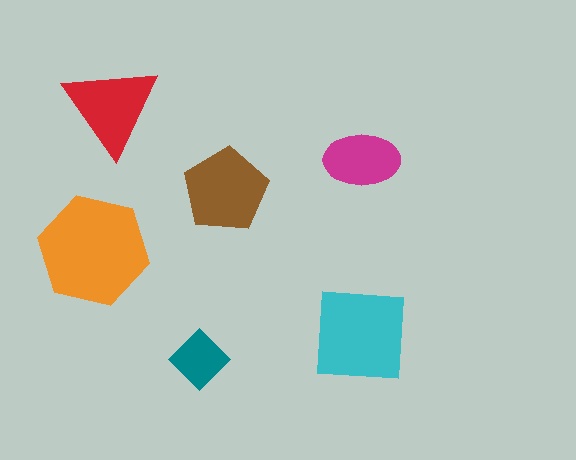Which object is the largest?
The orange hexagon.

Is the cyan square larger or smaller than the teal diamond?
Larger.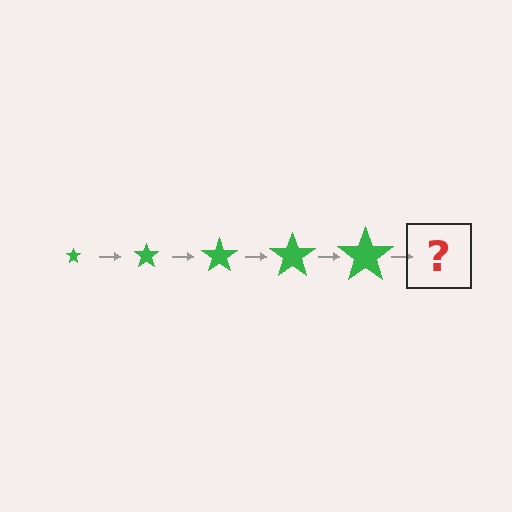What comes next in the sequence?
The next element should be a green star, larger than the previous one.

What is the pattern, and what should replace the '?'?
The pattern is that the star gets progressively larger each step. The '?' should be a green star, larger than the previous one.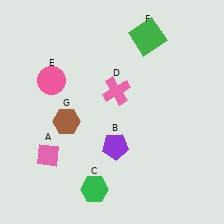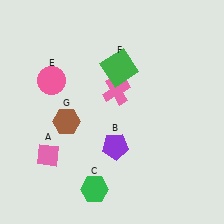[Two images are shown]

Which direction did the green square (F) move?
The green square (F) moved down.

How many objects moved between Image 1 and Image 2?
1 object moved between the two images.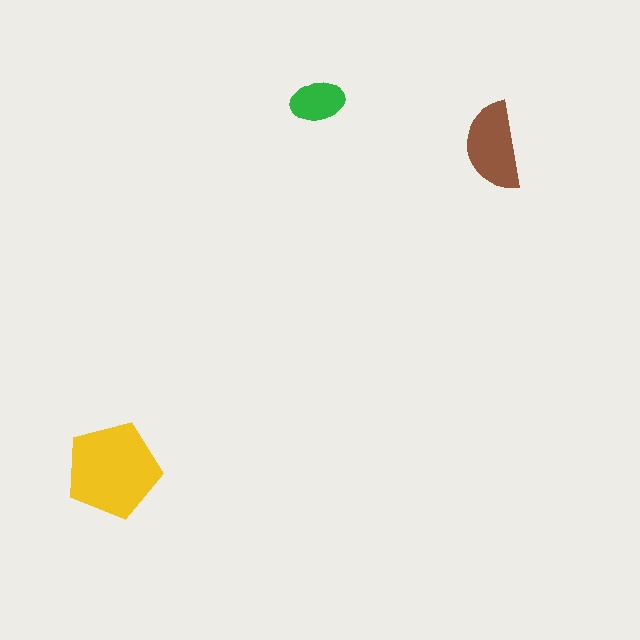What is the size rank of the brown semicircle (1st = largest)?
2nd.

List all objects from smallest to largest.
The green ellipse, the brown semicircle, the yellow pentagon.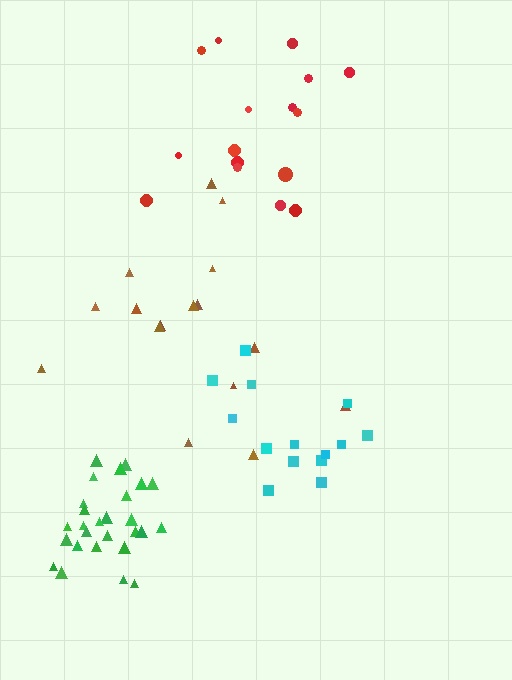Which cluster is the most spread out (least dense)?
Brown.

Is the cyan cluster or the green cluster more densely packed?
Green.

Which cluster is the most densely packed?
Green.